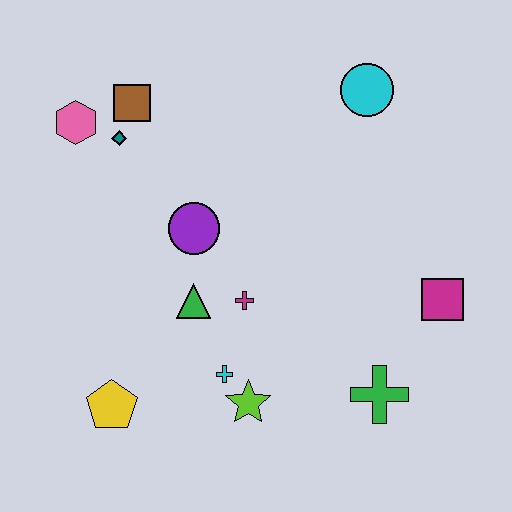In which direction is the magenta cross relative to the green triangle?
The magenta cross is to the right of the green triangle.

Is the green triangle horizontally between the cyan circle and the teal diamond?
Yes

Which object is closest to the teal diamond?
The brown square is closest to the teal diamond.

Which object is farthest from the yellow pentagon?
The cyan circle is farthest from the yellow pentagon.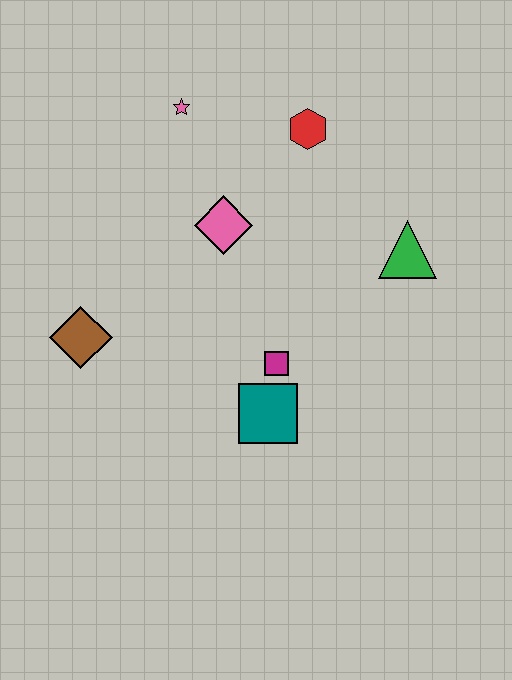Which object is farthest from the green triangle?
The brown diamond is farthest from the green triangle.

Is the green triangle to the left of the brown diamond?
No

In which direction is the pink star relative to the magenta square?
The pink star is above the magenta square.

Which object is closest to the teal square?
The magenta square is closest to the teal square.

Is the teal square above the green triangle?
No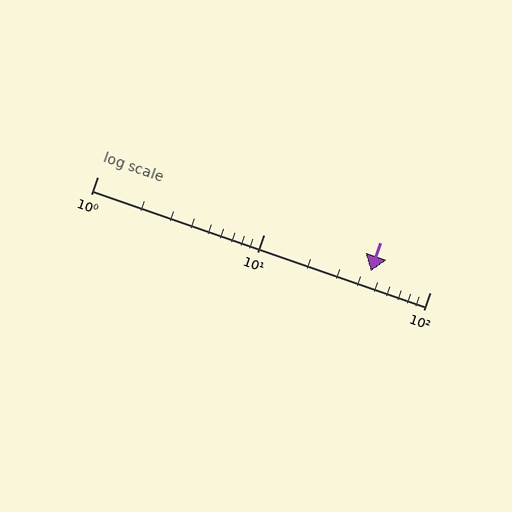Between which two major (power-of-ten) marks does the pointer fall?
The pointer is between 10 and 100.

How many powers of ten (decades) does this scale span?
The scale spans 2 decades, from 1 to 100.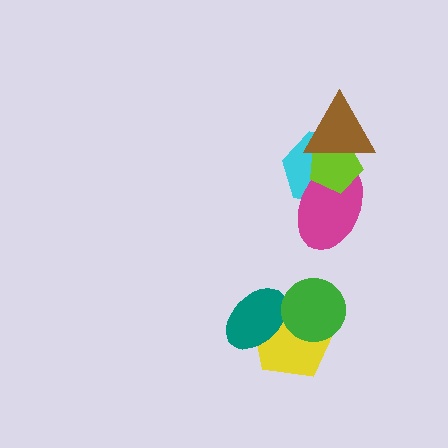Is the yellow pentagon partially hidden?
Yes, it is partially covered by another shape.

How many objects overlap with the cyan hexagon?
3 objects overlap with the cyan hexagon.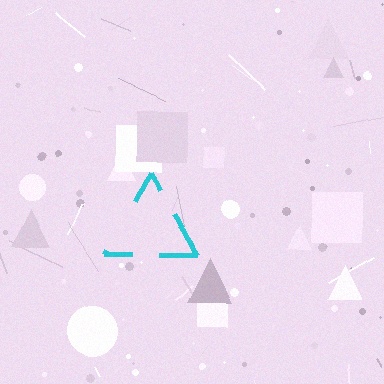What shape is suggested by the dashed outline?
The dashed outline suggests a triangle.